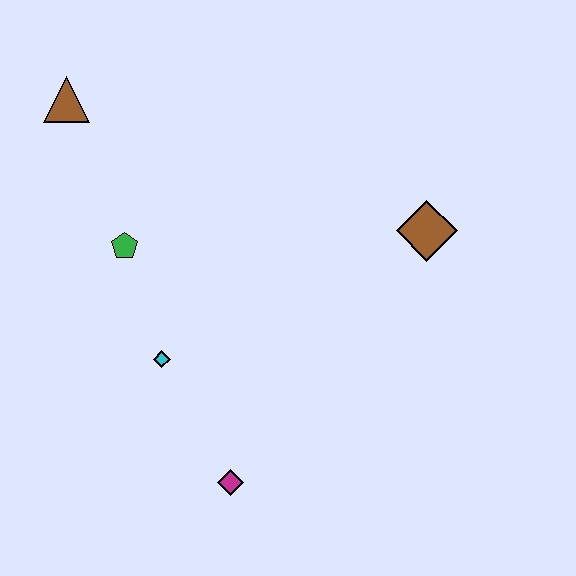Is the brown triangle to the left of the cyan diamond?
Yes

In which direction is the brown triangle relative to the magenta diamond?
The brown triangle is above the magenta diamond.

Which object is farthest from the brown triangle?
The magenta diamond is farthest from the brown triangle.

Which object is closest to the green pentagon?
The cyan diamond is closest to the green pentagon.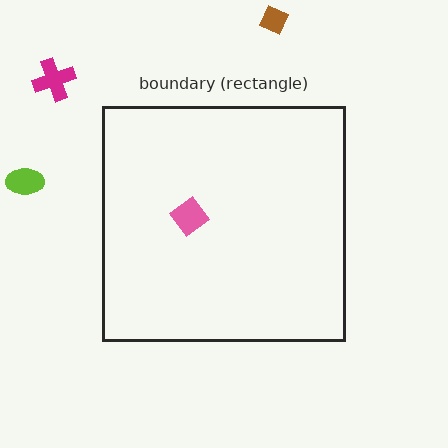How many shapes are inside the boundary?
1 inside, 3 outside.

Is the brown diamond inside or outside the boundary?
Outside.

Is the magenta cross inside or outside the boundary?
Outside.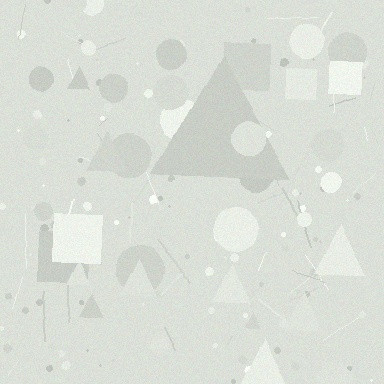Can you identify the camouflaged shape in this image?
The camouflaged shape is a triangle.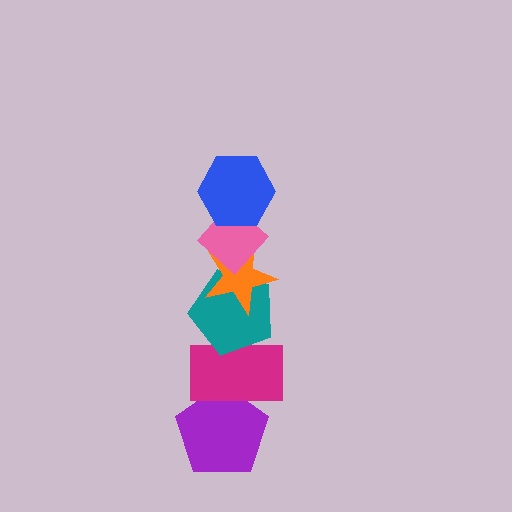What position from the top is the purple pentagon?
The purple pentagon is 6th from the top.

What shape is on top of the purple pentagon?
The magenta rectangle is on top of the purple pentagon.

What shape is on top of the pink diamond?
The blue hexagon is on top of the pink diamond.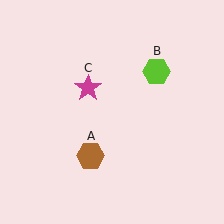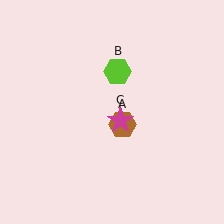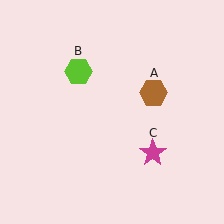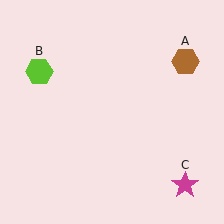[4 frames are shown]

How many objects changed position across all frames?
3 objects changed position: brown hexagon (object A), lime hexagon (object B), magenta star (object C).